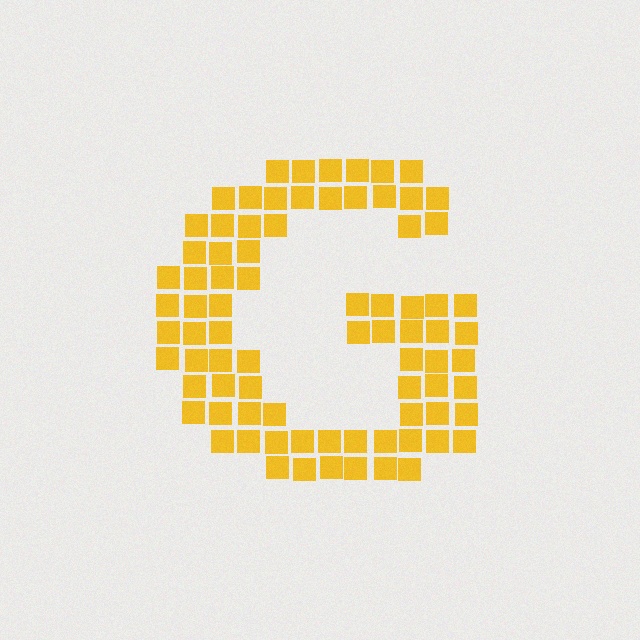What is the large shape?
The large shape is the letter G.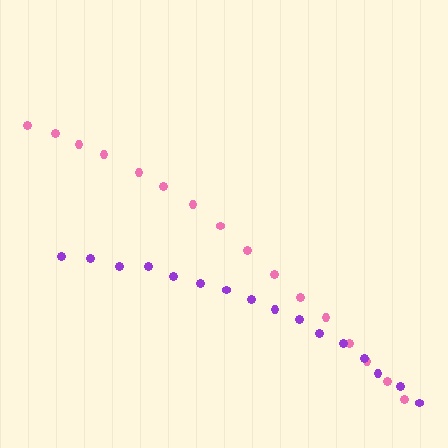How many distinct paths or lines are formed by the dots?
There are 2 distinct paths.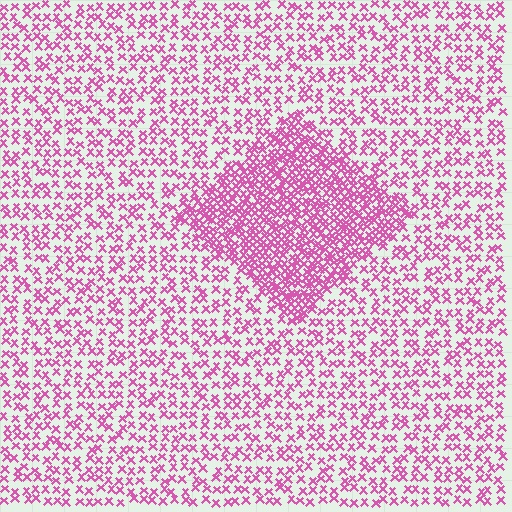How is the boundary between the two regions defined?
The boundary is defined by a change in element density (approximately 2.3x ratio). All elements are the same color, size, and shape.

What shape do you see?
I see a diamond.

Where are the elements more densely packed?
The elements are more densely packed inside the diamond boundary.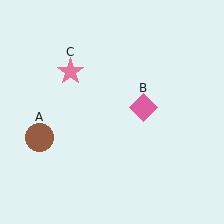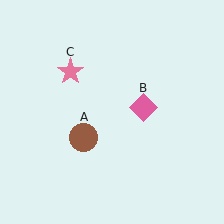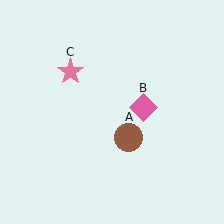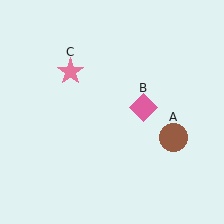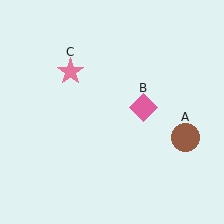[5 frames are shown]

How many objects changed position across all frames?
1 object changed position: brown circle (object A).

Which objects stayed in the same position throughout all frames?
Pink diamond (object B) and pink star (object C) remained stationary.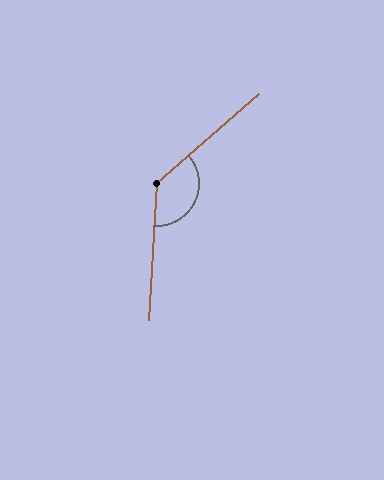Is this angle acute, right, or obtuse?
It is obtuse.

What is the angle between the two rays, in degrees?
Approximately 134 degrees.